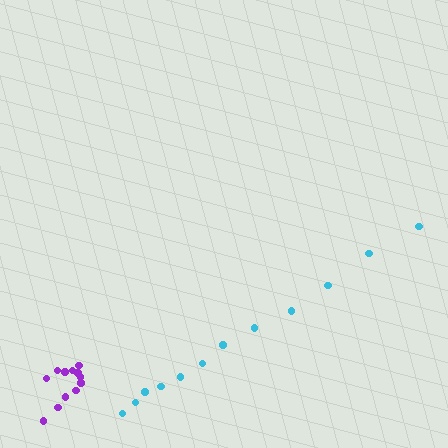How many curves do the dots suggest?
There are 2 distinct paths.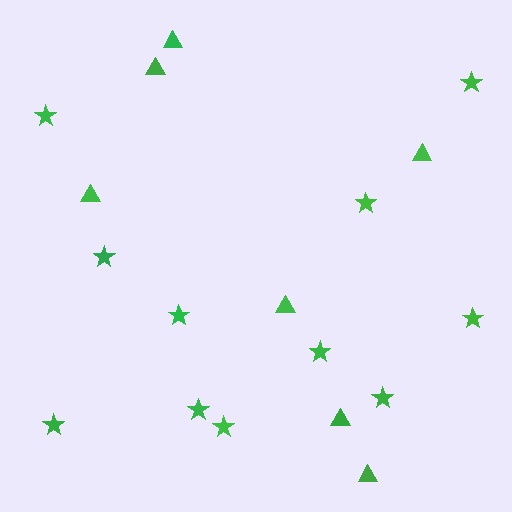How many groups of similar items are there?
There are 2 groups: one group of stars (11) and one group of triangles (7).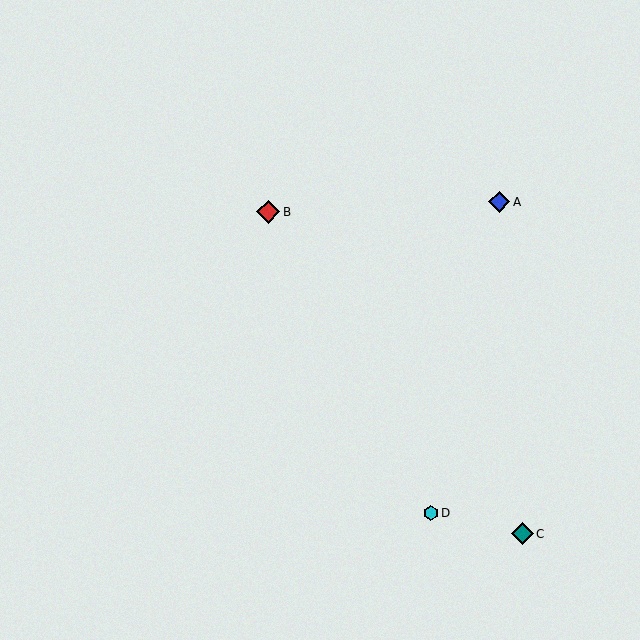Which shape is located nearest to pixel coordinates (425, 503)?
The cyan hexagon (labeled D) at (431, 513) is nearest to that location.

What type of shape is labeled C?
Shape C is a teal diamond.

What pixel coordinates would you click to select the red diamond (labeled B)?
Click at (268, 211) to select the red diamond B.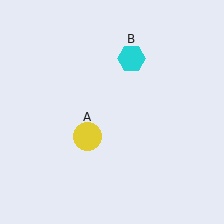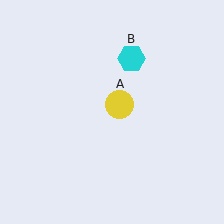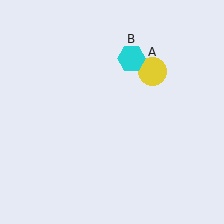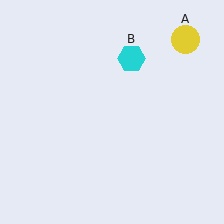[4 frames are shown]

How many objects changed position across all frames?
1 object changed position: yellow circle (object A).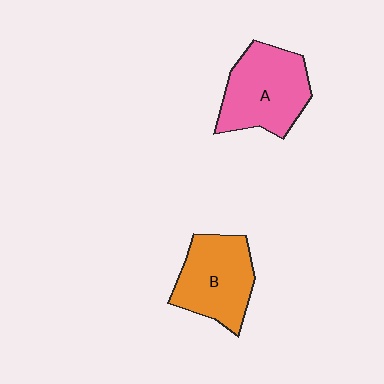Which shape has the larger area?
Shape A (pink).